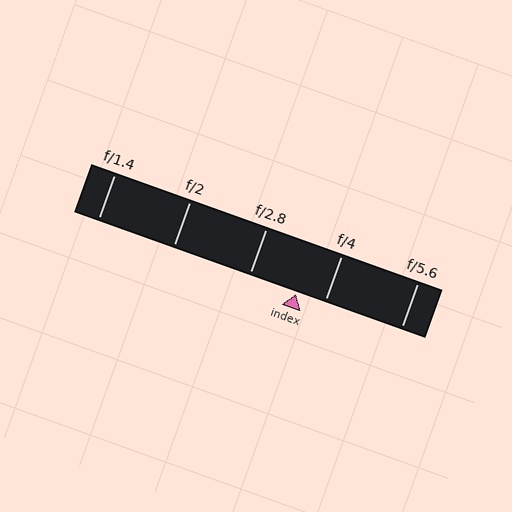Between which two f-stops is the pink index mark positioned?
The index mark is between f/2.8 and f/4.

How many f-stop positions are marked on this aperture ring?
There are 5 f-stop positions marked.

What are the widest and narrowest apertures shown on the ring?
The widest aperture shown is f/1.4 and the narrowest is f/5.6.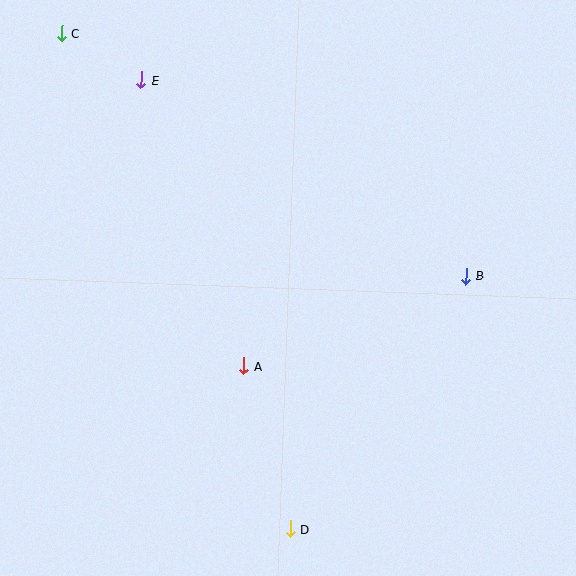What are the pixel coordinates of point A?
Point A is at (244, 366).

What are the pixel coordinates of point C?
Point C is at (61, 33).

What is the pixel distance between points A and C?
The distance between A and C is 379 pixels.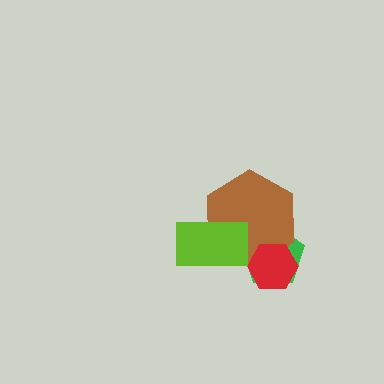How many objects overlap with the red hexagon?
2 objects overlap with the red hexagon.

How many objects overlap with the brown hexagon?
3 objects overlap with the brown hexagon.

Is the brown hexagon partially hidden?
Yes, it is partially covered by another shape.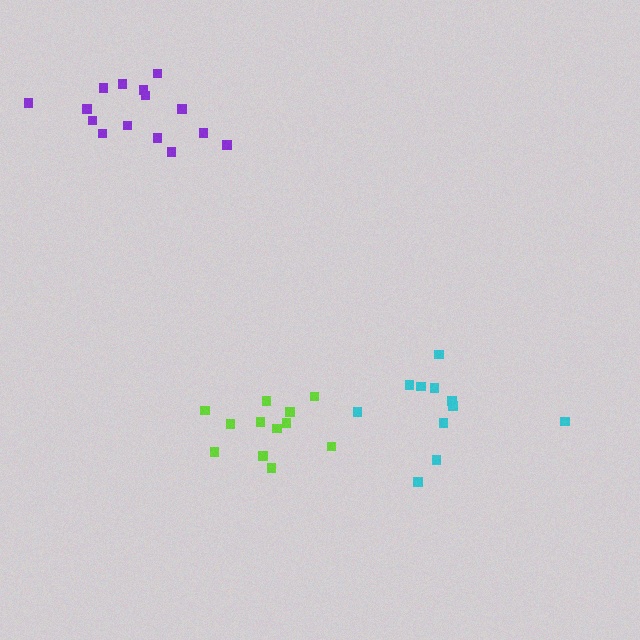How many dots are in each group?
Group 1: 12 dots, Group 2: 15 dots, Group 3: 11 dots (38 total).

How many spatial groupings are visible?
There are 3 spatial groupings.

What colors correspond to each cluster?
The clusters are colored: lime, purple, cyan.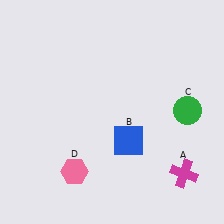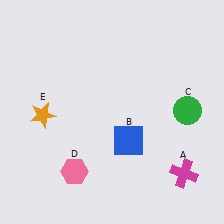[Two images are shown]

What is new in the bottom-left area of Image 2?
An orange star (E) was added in the bottom-left area of Image 2.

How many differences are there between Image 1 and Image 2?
There is 1 difference between the two images.